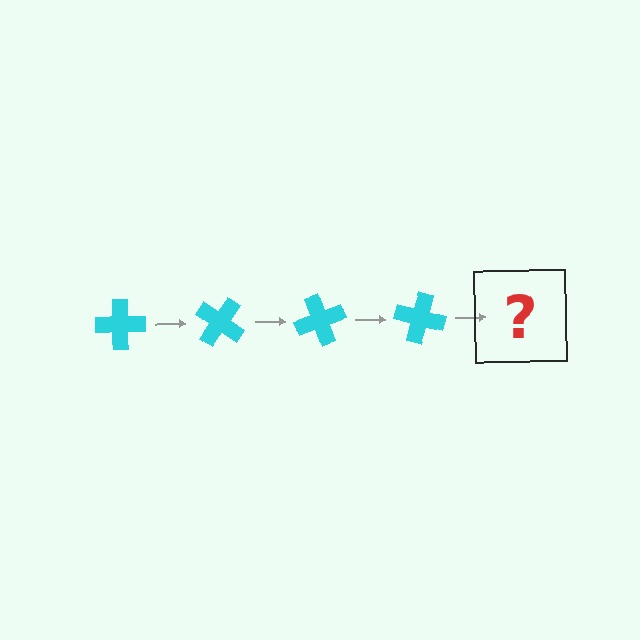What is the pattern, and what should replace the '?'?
The pattern is that the cross rotates 35 degrees each step. The '?' should be a cyan cross rotated 140 degrees.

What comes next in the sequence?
The next element should be a cyan cross rotated 140 degrees.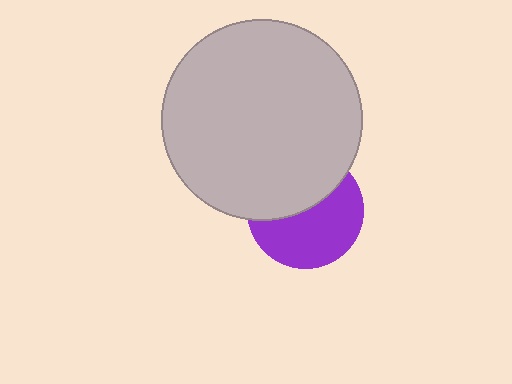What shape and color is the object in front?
The object in front is a light gray circle.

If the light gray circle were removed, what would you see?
You would see the complete purple circle.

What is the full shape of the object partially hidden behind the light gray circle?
The partially hidden object is a purple circle.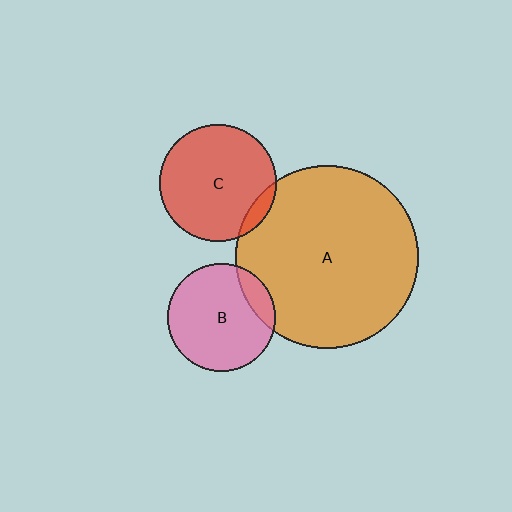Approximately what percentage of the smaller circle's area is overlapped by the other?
Approximately 15%.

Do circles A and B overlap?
Yes.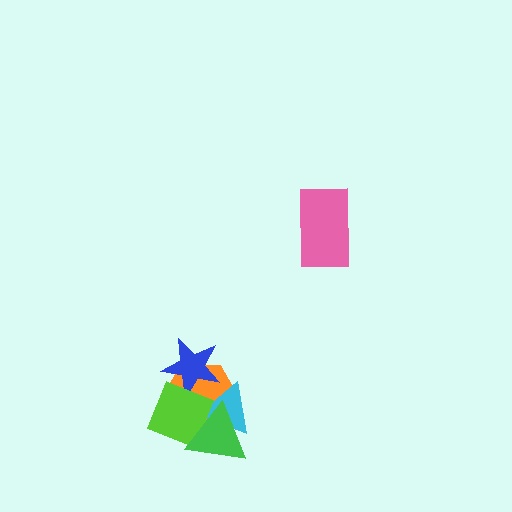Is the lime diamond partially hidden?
Yes, it is partially covered by another shape.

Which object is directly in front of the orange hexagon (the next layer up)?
The blue star is directly in front of the orange hexagon.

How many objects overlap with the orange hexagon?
4 objects overlap with the orange hexagon.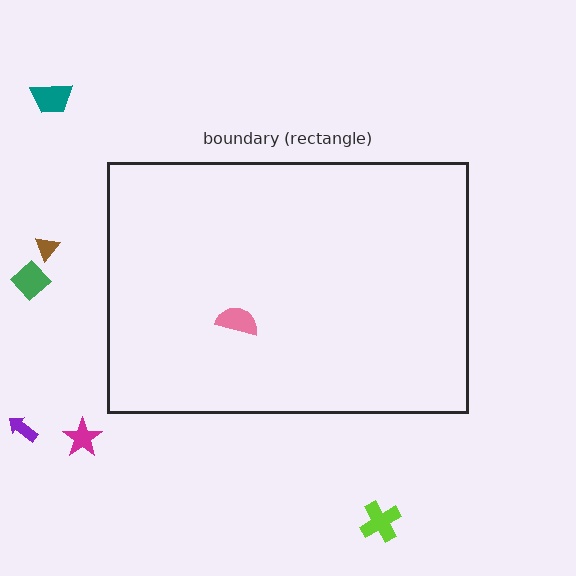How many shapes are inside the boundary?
1 inside, 6 outside.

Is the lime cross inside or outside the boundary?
Outside.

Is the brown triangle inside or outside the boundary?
Outside.